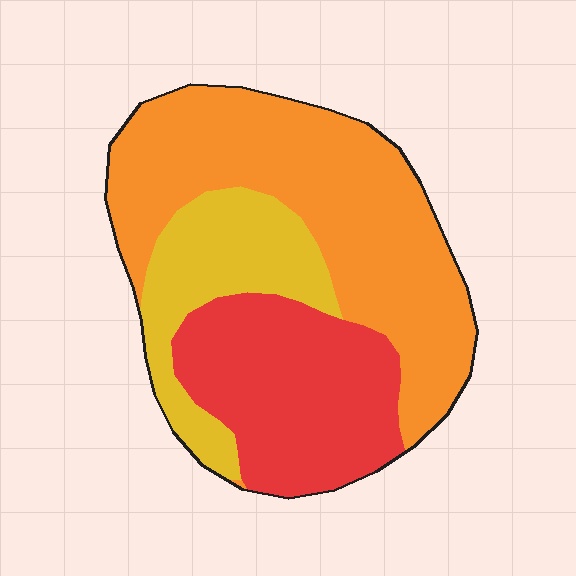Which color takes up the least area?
Yellow, at roughly 20%.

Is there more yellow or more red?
Red.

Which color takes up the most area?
Orange, at roughly 50%.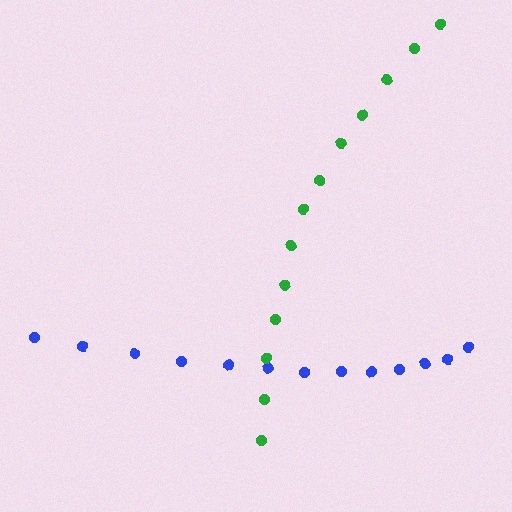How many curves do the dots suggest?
There are 2 distinct paths.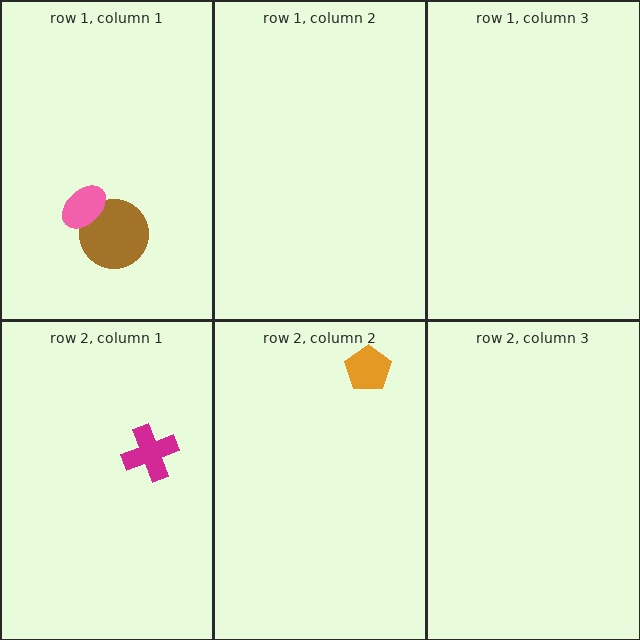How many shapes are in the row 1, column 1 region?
2.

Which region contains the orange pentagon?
The row 2, column 2 region.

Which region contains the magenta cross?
The row 2, column 1 region.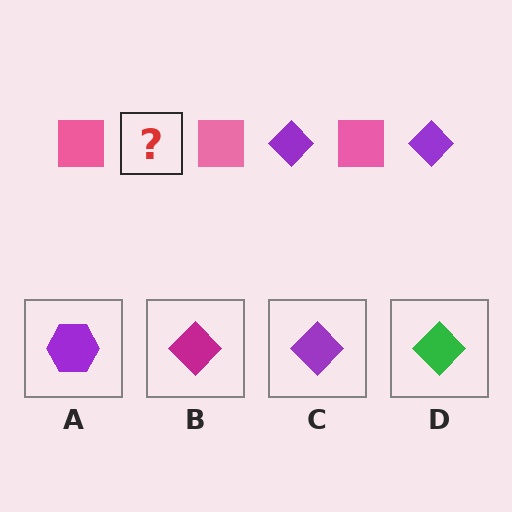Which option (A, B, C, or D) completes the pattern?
C.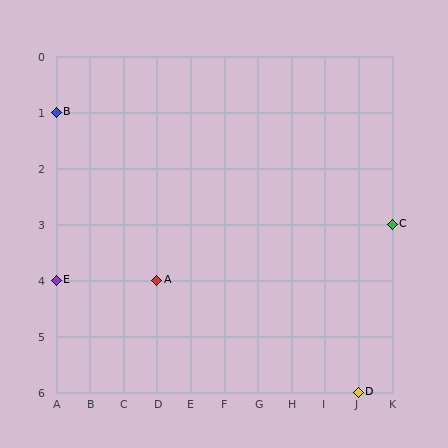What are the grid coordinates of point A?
Point A is at grid coordinates (D, 4).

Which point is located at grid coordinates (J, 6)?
Point D is at (J, 6).